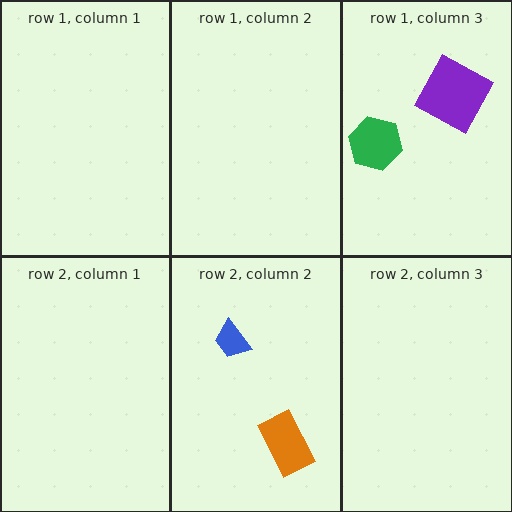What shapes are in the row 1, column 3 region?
The green hexagon, the purple square.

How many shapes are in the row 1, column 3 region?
2.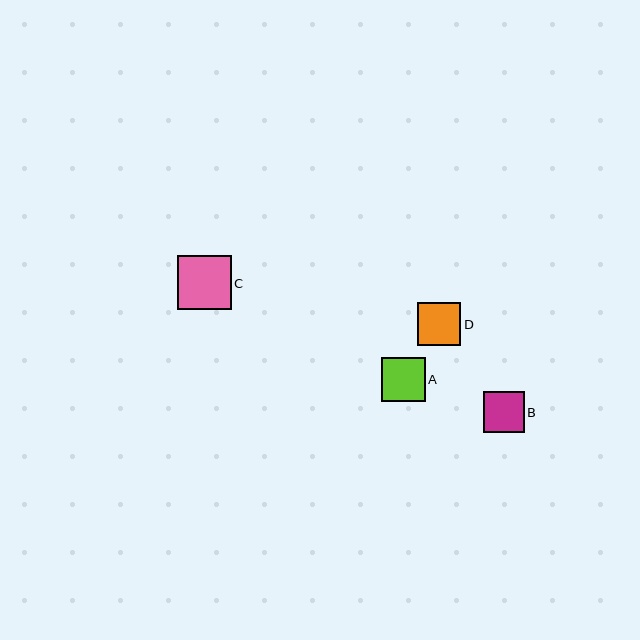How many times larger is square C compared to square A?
Square C is approximately 1.2 times the size of square A.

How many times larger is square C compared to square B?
Square C is approximately 1.3 times the size of square B.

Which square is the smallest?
Square B is the smallest with a size of approximately 41 pixels.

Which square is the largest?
Square C is the largest with a size of approximately 54 pixels.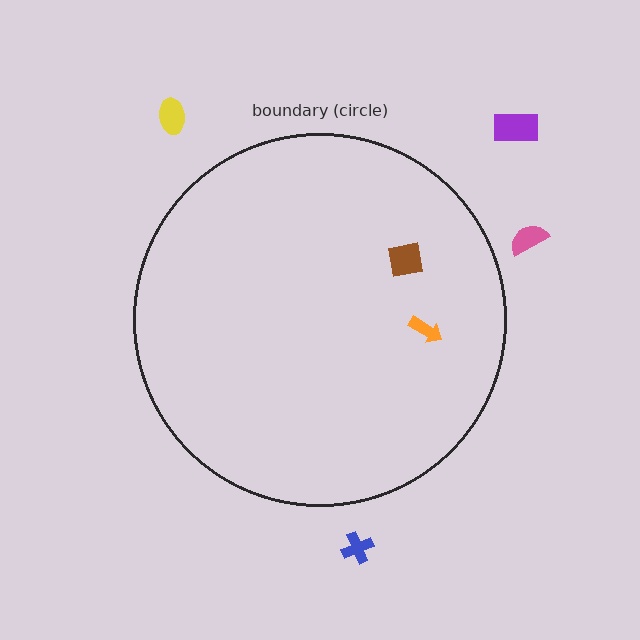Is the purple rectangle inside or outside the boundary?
Outside.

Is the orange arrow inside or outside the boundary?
Inside.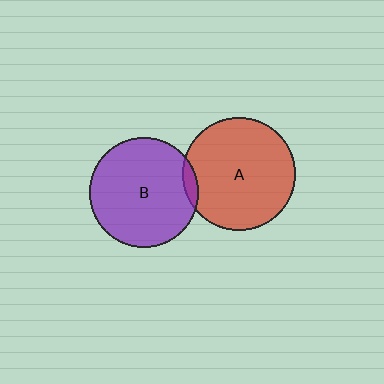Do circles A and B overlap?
Yes.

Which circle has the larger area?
Circle A (red).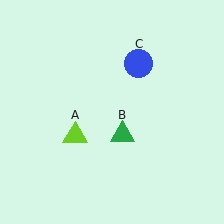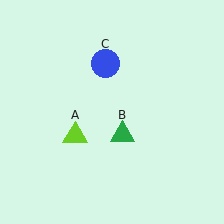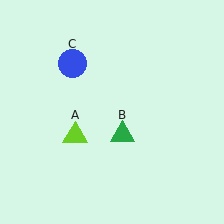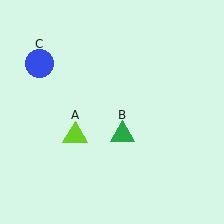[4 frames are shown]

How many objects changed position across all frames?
1 object changed position: blue circle (object C).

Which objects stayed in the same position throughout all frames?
Lime triangle (object A) and green triangle (object B) remained stationary.